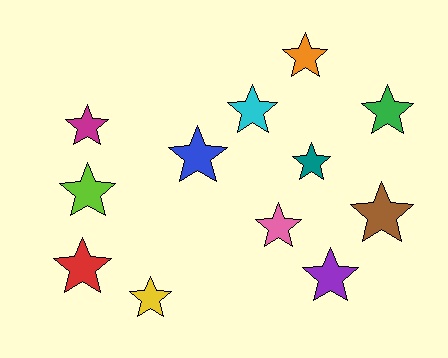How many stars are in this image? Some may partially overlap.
There are 12 stars.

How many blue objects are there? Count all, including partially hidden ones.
There is 1 blue object.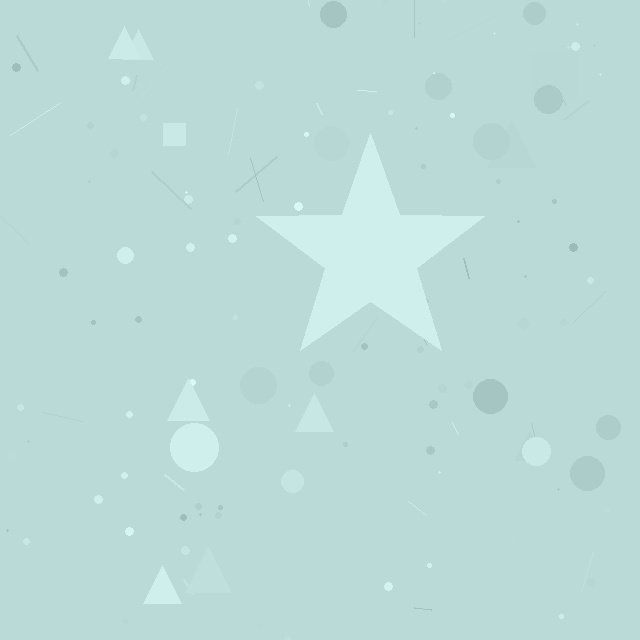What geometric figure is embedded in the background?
A star is embedded in the background.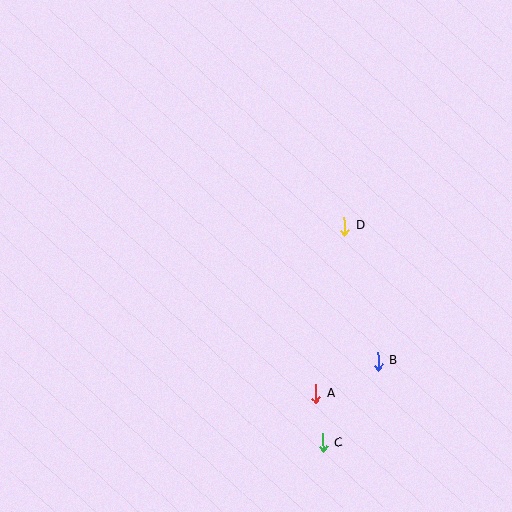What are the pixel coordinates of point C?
Point C is at (323, 443).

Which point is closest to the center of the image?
Point D at (344, 226) is closest to the center.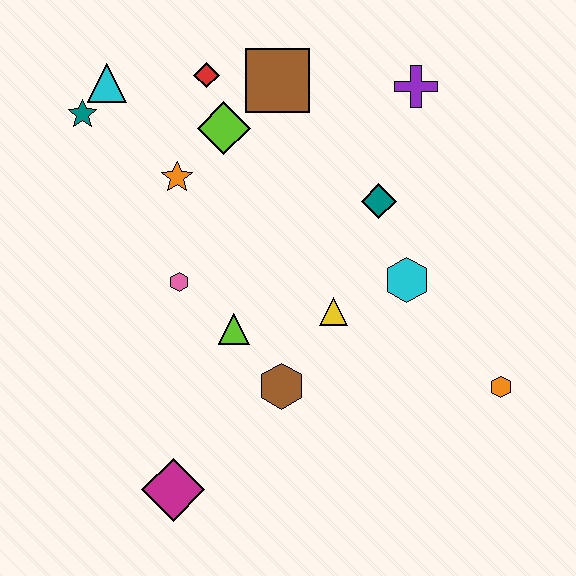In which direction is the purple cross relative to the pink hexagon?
The purple cross is to the right of the pink hexagon.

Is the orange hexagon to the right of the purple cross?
Yes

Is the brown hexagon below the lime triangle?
Yes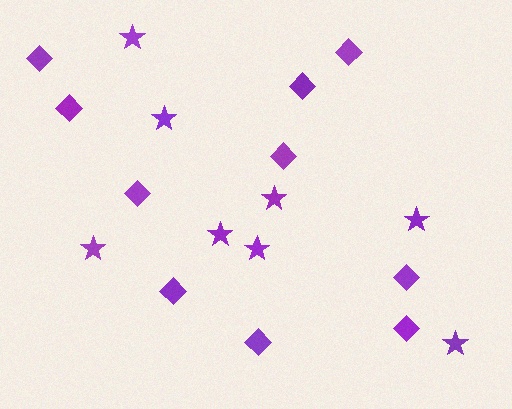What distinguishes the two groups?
There are 2 groups: one group of stars (8) and one group of diamonds (10).